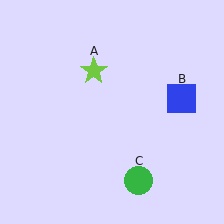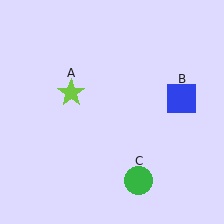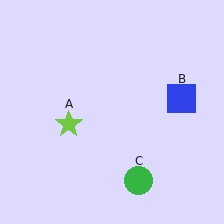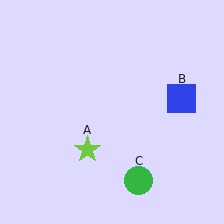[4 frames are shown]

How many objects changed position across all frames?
1 object changed position: lime star (object A).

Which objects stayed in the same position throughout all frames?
Blue square (object B) and green circle (object C) remained stationary.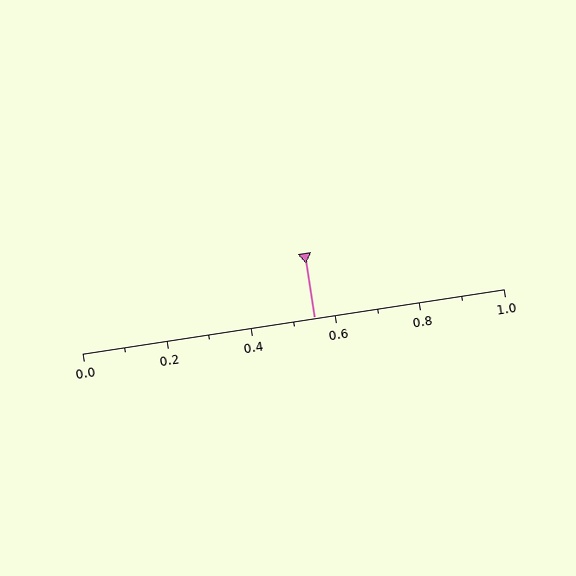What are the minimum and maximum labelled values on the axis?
The axis runs from 0.0 to 1.0.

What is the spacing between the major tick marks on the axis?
The major ticks are spaced 0.2 apart.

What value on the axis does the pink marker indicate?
The marker indicates approximately 0.55.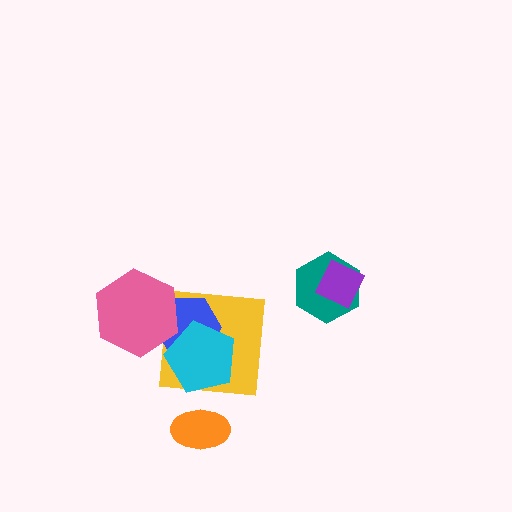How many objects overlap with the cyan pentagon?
2 objects overlap with the cyan pentagon.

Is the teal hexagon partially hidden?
Yes, it is partially covered by another shape.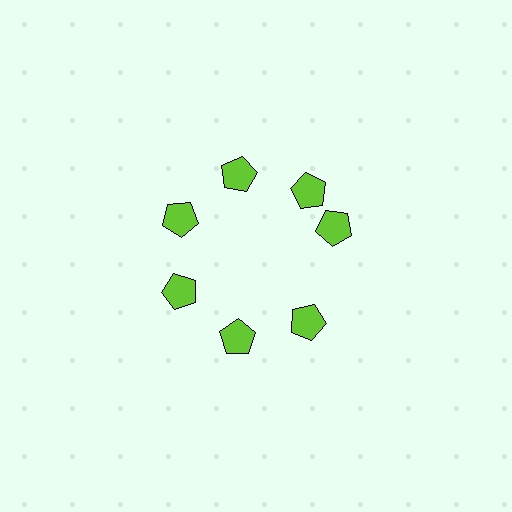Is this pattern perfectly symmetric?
No. The 7 lime pentagons are arranged in a ring, but one element near the 3 o'clock position is rotated out of alignment along the ring, breaking the 7-fold rotational symmetry.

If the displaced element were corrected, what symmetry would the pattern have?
It would have 7-fold rotational symmetry — the pattern would map onto itself every 51 degrees.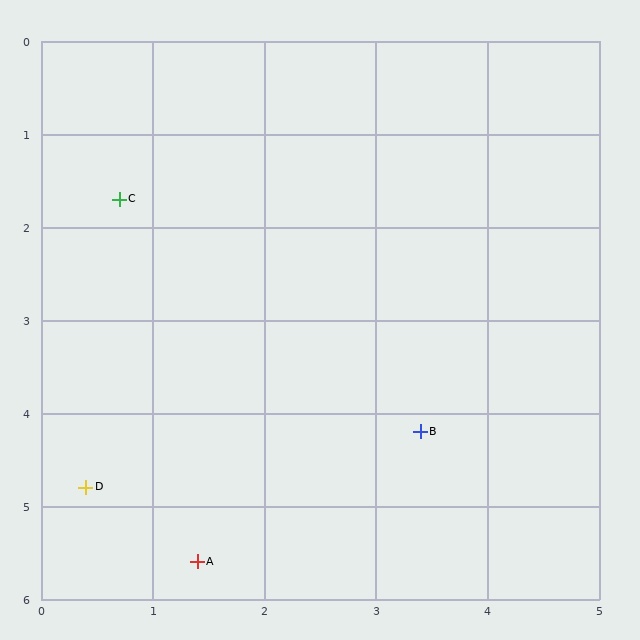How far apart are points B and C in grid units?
Points B and C are about 3.7 grid units apart.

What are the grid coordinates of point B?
Point B is at approximately (3.4, 4.2).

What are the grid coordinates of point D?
Point D is at approximately (0.4, 4.8).